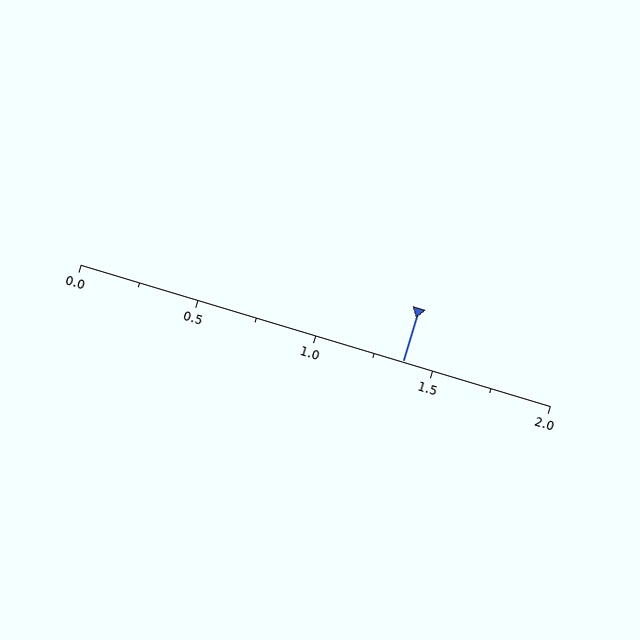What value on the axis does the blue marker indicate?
The marker indicates approximately 1.38.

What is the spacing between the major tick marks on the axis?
The major ticks are spaced 0.5 apart.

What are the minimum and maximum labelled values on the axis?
The axis runs from 0.0 to 2.0.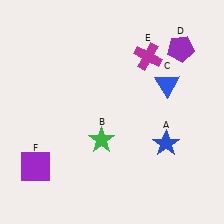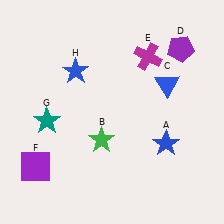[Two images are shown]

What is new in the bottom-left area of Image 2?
A teal star (G) was added in the bottom-left area of Image 2.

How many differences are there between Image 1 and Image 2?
There are 2 differences between the two images.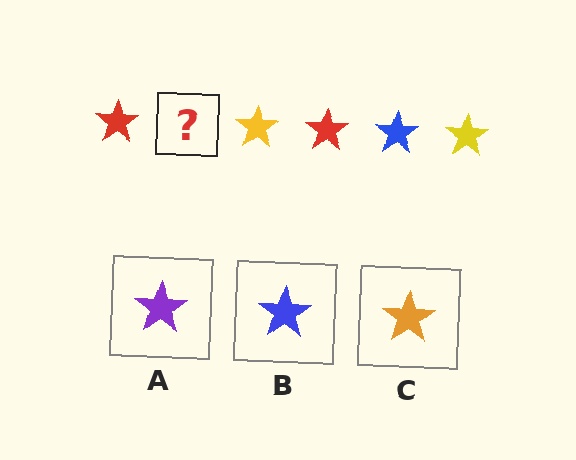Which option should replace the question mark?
Option B.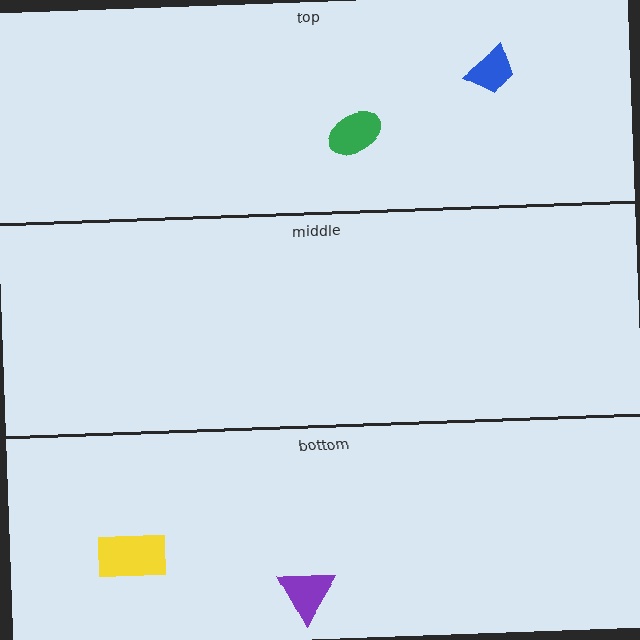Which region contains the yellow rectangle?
The bottom region.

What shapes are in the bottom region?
The yellow rectangle, the purple triangle.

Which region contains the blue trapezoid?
The top region.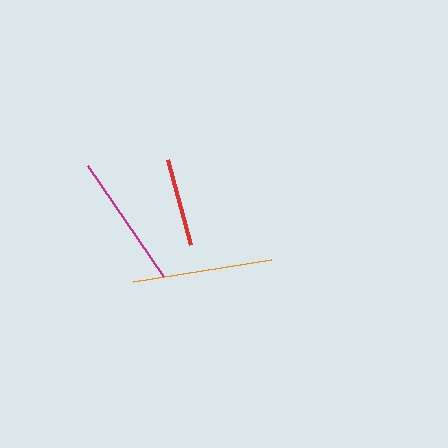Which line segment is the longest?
The orange line is the longest at approximately 140 pixels.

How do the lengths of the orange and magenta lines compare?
The orange and magenta lines are approximately the same length.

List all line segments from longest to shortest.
From longest to shortest: orange, magenta, red.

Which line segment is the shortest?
The red line is the shortest at approximately 88 pixels.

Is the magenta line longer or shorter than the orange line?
The orange line is longer than the magenta line.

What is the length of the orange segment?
The orange segment is approximately 140 pixels long.